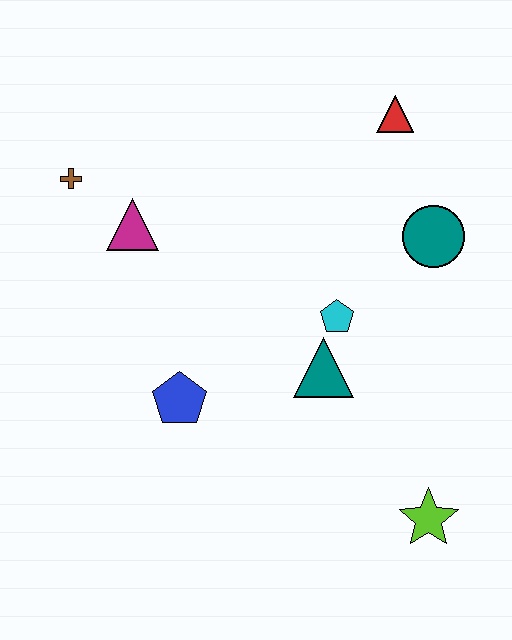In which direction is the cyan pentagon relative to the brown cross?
The cyan pentagon is to the right of the brown cross.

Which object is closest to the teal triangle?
The cyan pentagon is closest to the teal triangle.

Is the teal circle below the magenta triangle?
Yes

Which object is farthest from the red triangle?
The lime star is farthest from the red triangle.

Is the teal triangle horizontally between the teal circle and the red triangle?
No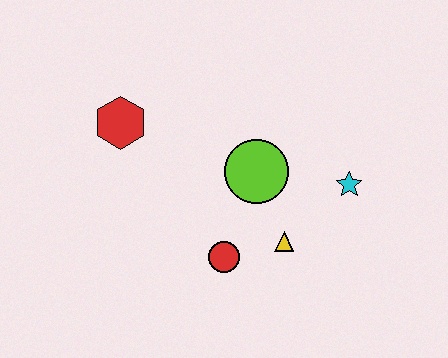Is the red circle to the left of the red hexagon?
No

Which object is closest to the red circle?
The yellow triangle is closest to the red circle.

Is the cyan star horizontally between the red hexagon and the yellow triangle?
No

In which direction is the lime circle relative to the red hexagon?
The lime circle is to the right of the red hexagon.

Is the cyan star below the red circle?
No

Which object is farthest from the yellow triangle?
The red hexagon is farthest from the yellow triangle.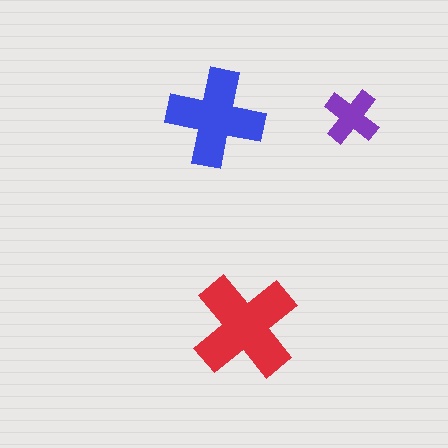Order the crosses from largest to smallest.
the red one, the blue one, the purple one.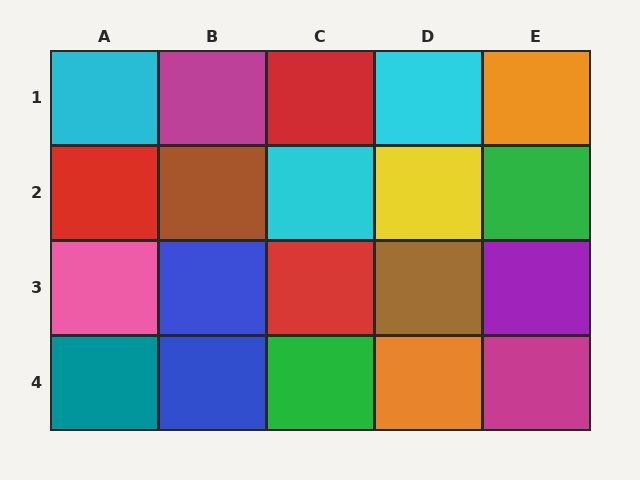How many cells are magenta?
2 cells are magenta.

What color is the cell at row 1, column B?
Magenta.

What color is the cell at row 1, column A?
Cyan.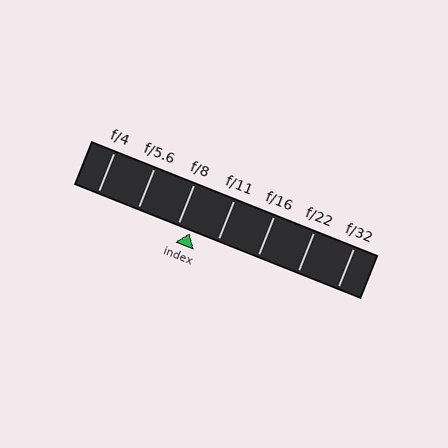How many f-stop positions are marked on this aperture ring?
There are 7 f-stop positions marked.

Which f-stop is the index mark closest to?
The index mark is closest to f/8.